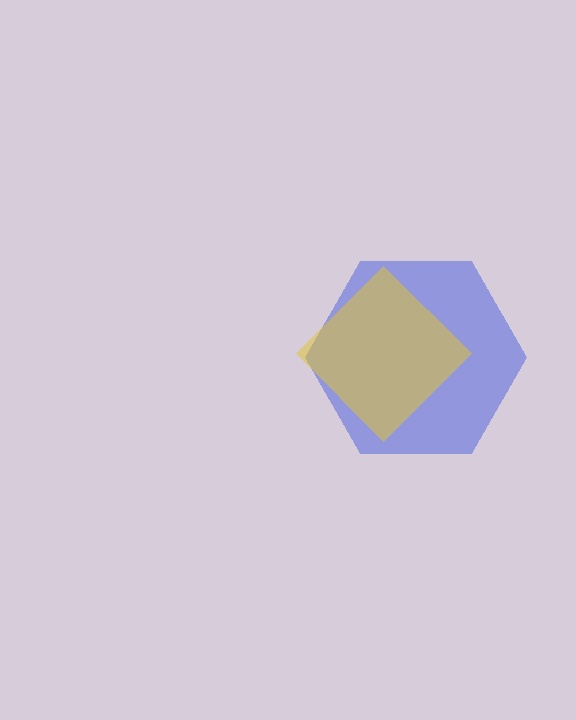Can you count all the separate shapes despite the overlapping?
Yes, there are 2 separate shapes.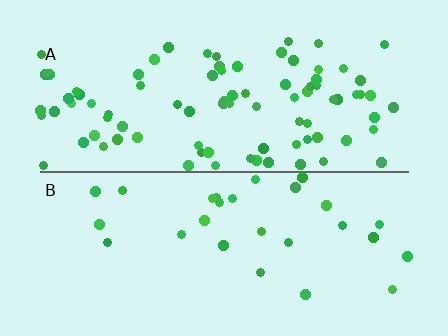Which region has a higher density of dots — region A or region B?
A (the top).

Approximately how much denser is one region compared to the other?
Approximately 3.2× — region A over region B.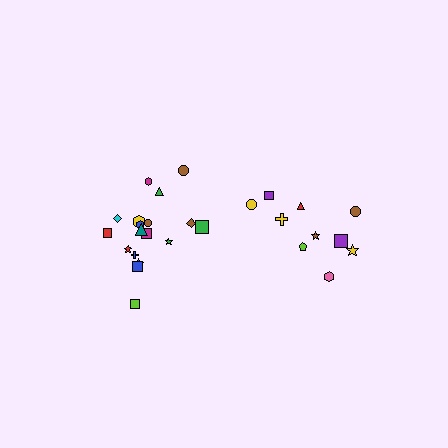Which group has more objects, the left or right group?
The left group.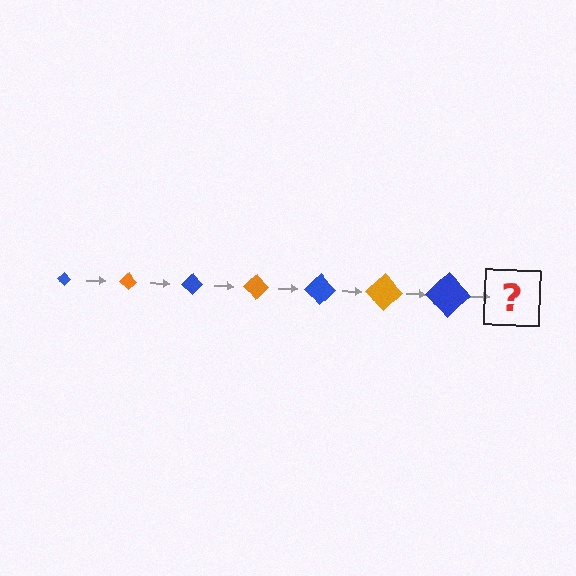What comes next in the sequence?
The next element should be an orange diamond, larger than the previous one.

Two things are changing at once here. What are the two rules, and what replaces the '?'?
The two rules are that the diamond grows larger each step and the color cycles through blue and orange. The '?' should be an orange diamond, larger than the previous one.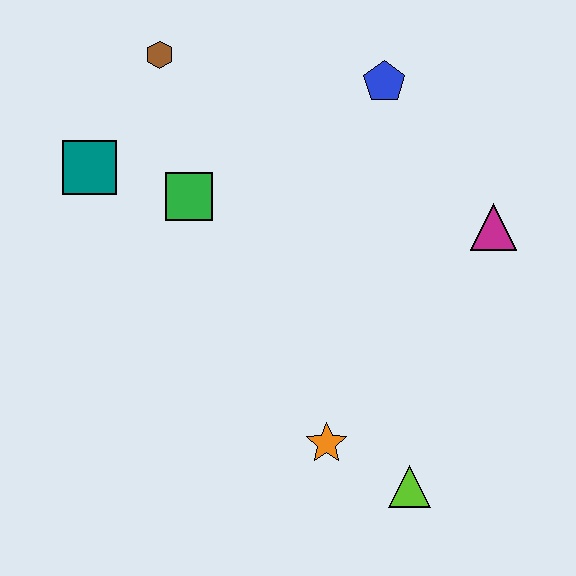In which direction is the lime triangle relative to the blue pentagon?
The lime triangle is below the blue pentagon.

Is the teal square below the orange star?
No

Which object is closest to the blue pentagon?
The magenta triangle is closest to the blue pentagon.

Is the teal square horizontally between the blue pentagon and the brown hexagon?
No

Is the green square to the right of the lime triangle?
No